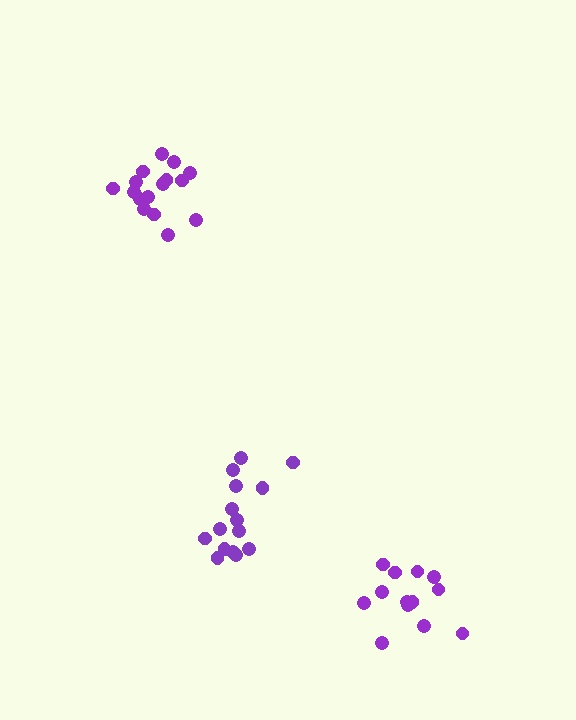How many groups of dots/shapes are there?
There are 3 groups.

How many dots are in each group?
Group 1: 15 dots, Group 2: 16 dots, Group 3: 13 dots (44 total).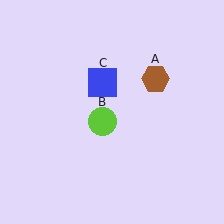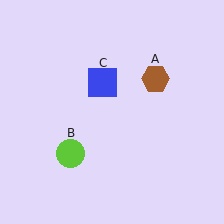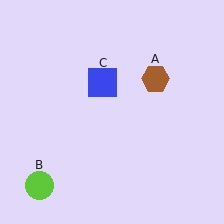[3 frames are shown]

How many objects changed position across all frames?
1 object changed position: lime circle (object B).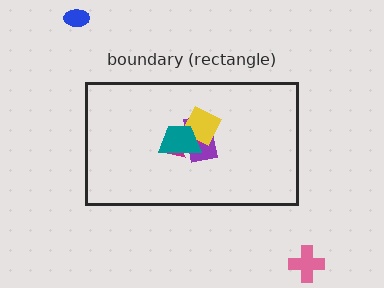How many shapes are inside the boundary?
4 inside, 2 outside.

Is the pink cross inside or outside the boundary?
Outside.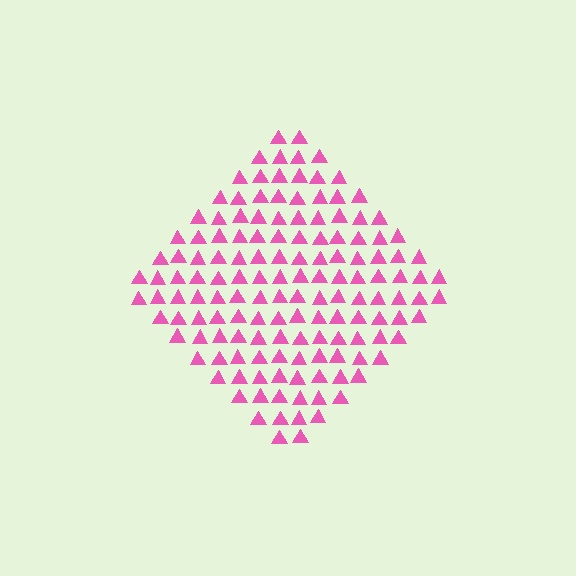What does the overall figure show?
The overall figure shows a diamond.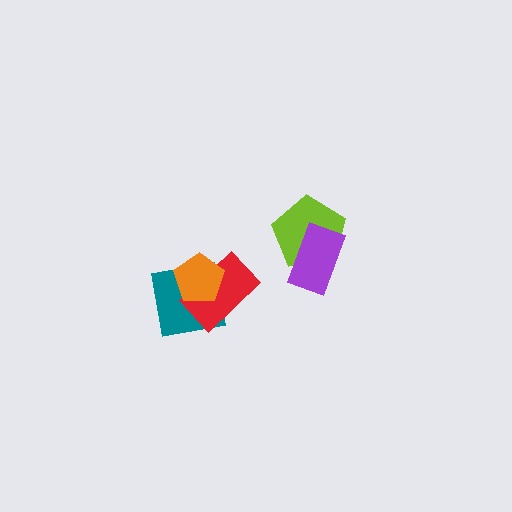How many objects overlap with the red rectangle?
2 objects overlap with the red rectangle.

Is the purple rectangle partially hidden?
No, no other shape covers it.